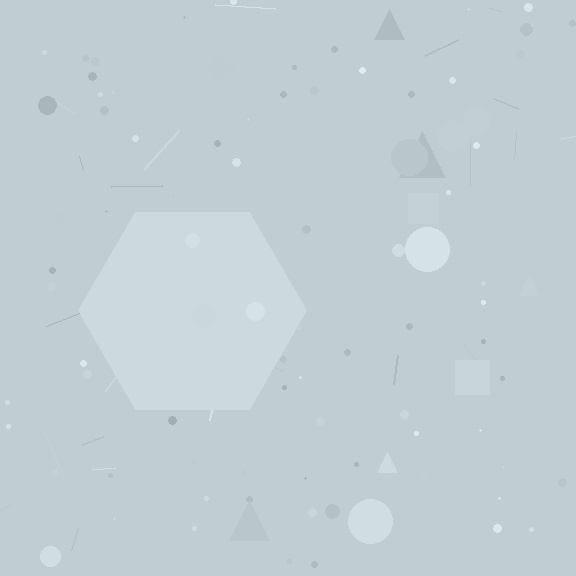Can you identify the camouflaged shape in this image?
The camouflaged shape is a hexagon.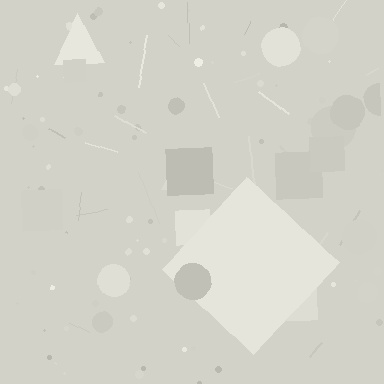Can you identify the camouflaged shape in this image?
The camouflaged shape is a diamond.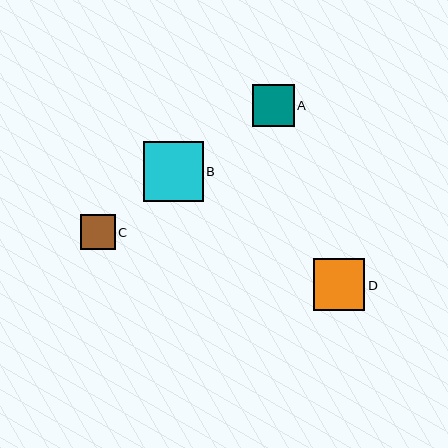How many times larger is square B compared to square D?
Square B is approximately 1.2 times the size of square D.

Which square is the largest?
Square B is the largest with a size of approximately 60 pixels.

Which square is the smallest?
Square C is the smallest with a size of approximately 35 pixels.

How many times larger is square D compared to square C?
Square D is approximately 1.5 times the size of square C.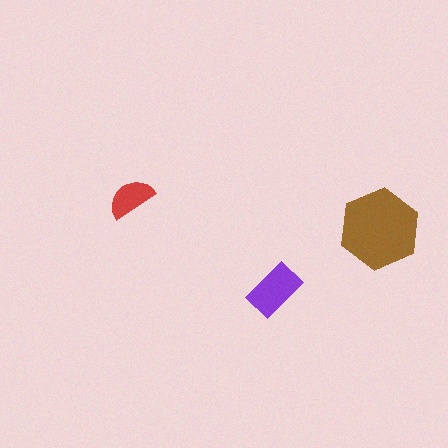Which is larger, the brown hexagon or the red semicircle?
The brown hexagon.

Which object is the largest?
The brown hexagon.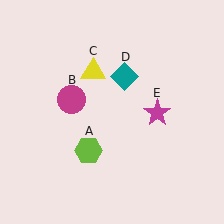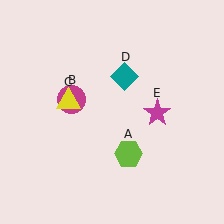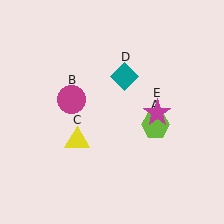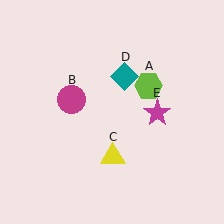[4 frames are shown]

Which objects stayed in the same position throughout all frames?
Magenta circle (object B) and teal diamond (object D) and magenta star (object E) remained stationary.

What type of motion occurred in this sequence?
The lime hexagon (object A), yellow triangle (object C) rotated counterclockwise around the center of the scene.